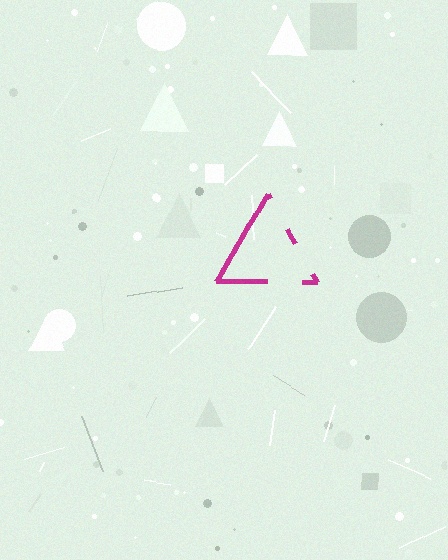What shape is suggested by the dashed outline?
The dashed outline suggests a triangle.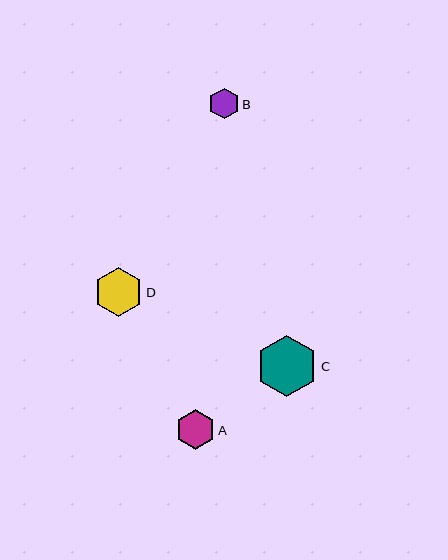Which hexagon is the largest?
Hexagon C is the largest with a size of approximately 62 pixels.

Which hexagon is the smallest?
Hexagon B is the smallest with a size of approximately 31 pixels.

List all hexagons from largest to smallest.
From largest to smallest: C, D, A, B.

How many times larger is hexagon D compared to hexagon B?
Hexagon D is approximately 1.6 times the size of hexagon B.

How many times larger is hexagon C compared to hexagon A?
Hexagon C is approximately 1.6 times the size of hexagon A.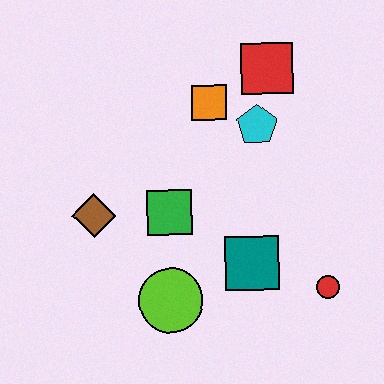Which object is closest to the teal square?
The red circle is closest to the teal square.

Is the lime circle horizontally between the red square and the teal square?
No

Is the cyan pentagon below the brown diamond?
No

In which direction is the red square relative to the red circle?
The red square is above the red circle.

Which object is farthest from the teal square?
The red square is farthest from the teal square.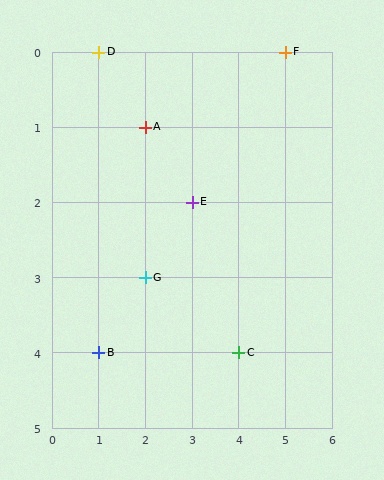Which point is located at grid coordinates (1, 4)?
Point B is at (1, 4).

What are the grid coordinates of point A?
Point A is at grid coordinates (2, 1).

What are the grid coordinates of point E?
Point E is at grid coordinates (3, 2).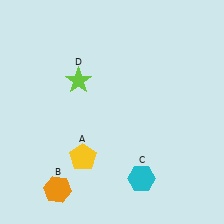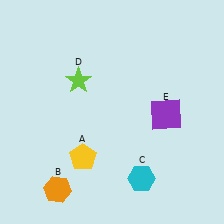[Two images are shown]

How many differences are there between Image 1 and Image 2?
There is 1 difference between the two images.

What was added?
A purple square (E) was added in Image 2.